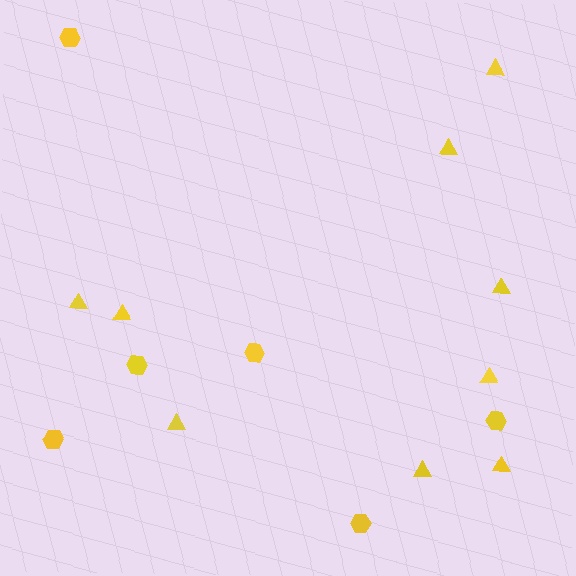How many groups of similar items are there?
There are 2 groups: one group of hexagons (6) and one group of triangles (9).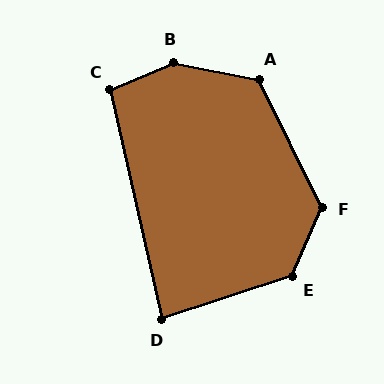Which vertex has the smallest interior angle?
D, at approximately 85 degrees.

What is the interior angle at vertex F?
Approximately 130 degrees (obtuse).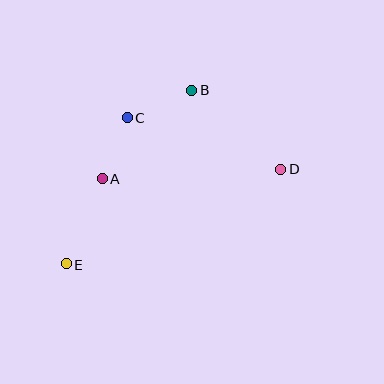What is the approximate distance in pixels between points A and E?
The distance between A and E is approximately 93 pixels.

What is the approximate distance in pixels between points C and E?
The distance between C and E is approximately 158 pixels.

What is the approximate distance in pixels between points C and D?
The distance between C and D is approximately 162 pixels.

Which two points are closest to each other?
Points A and C are closest to each other.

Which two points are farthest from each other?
Points D and E are farthest from each other.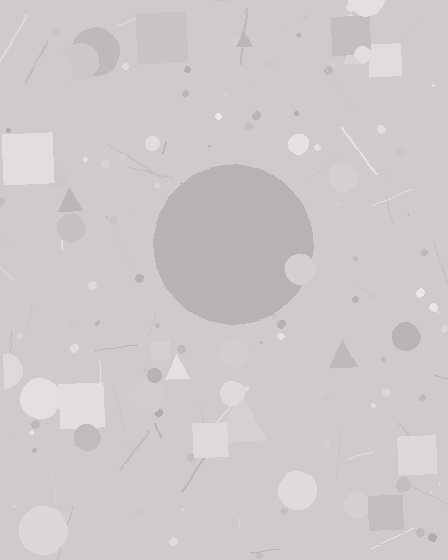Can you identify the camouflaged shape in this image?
The camouflaged shape is a circle.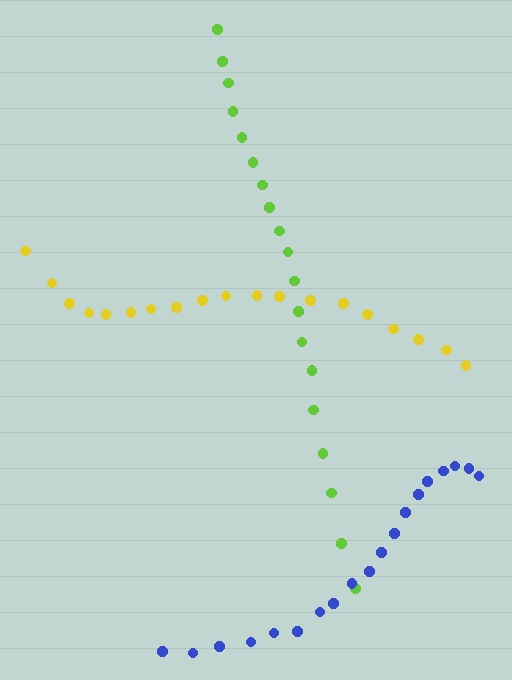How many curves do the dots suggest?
There are 3 distinct paths.